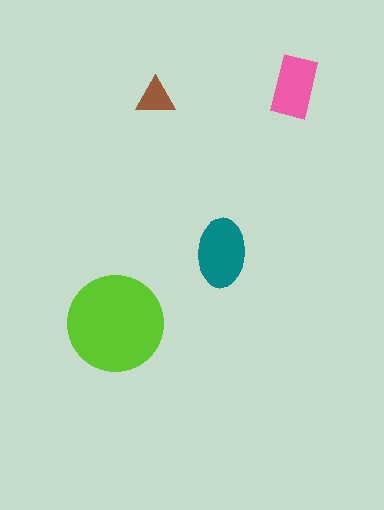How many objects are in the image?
There are 4 objects in the image.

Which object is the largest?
The lime circle.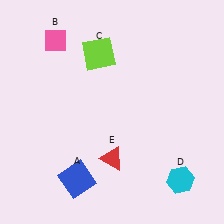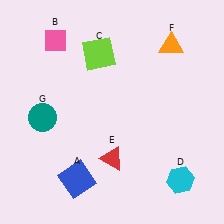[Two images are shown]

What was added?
An orange triangle (F), a teal circle (G) were added in Image 2.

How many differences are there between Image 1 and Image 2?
There are 2 differences between the two images.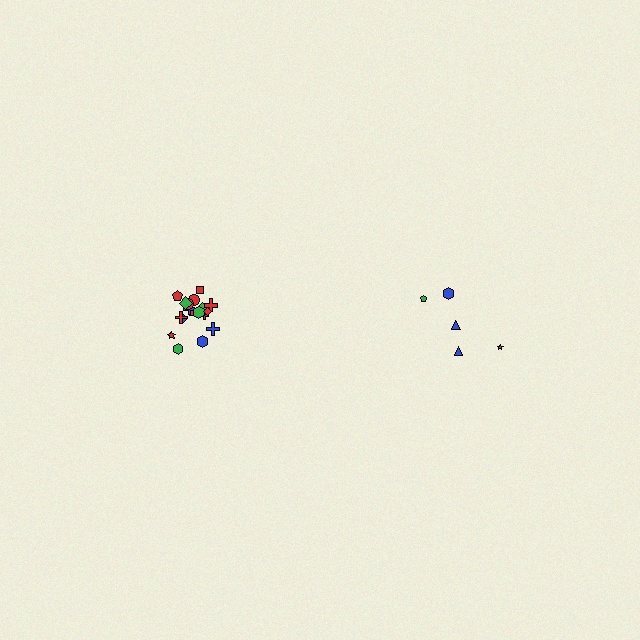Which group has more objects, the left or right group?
The left group.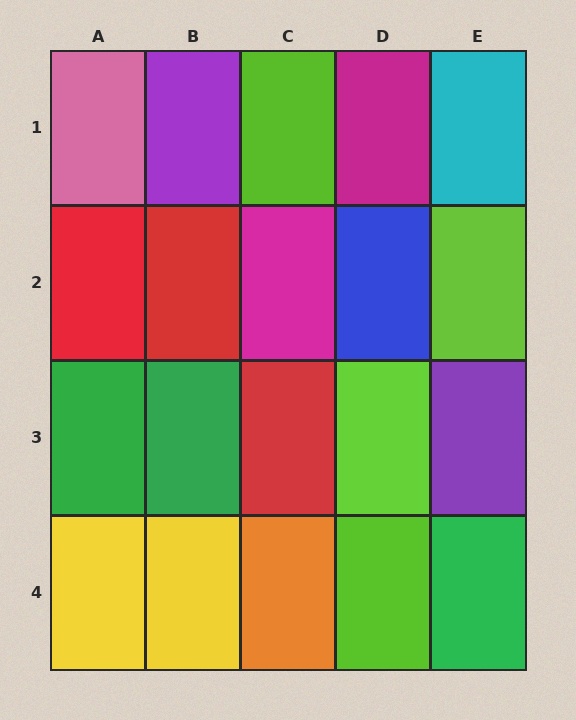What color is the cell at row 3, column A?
Green.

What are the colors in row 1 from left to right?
Pink, purple, lime, magenta, cyan.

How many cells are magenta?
2 cells are magenta.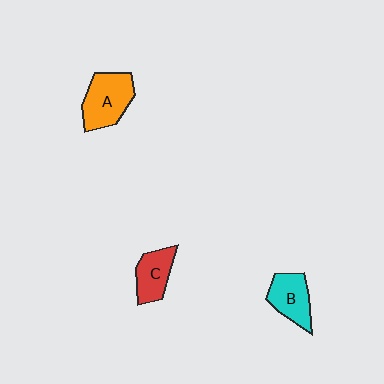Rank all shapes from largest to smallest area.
From largest to smallest: A (orange), B (cyan), C (red).